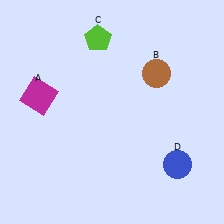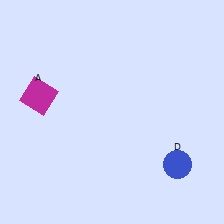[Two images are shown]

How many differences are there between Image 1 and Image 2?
There are 2 differences between the two images.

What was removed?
The brown circle (B), the lime pentagon (C) were removed in Image 2.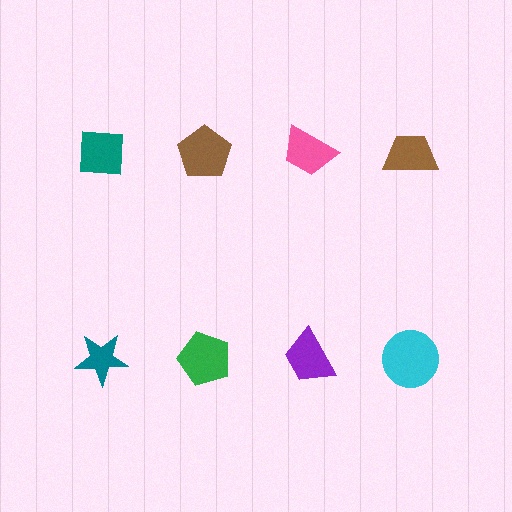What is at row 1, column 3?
A pink trapezoid.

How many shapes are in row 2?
4 shapes.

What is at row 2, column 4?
A cyan circle.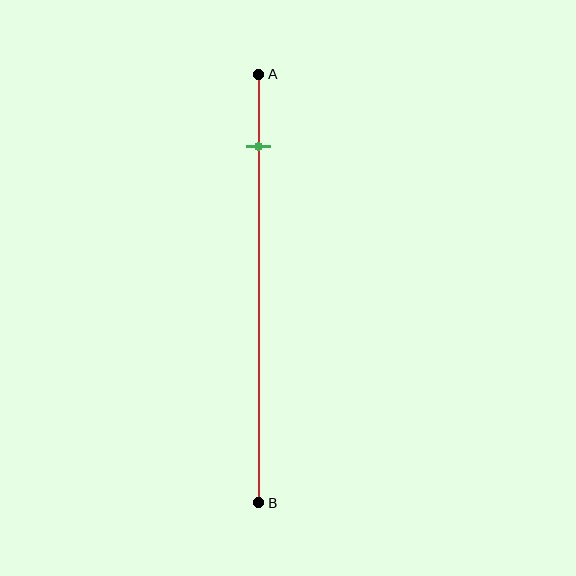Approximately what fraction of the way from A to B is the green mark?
The green mark is approximately 15% of the way from A to B.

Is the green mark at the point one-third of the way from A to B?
No, the mark is at about 15% from A, not at the 33% one-third point.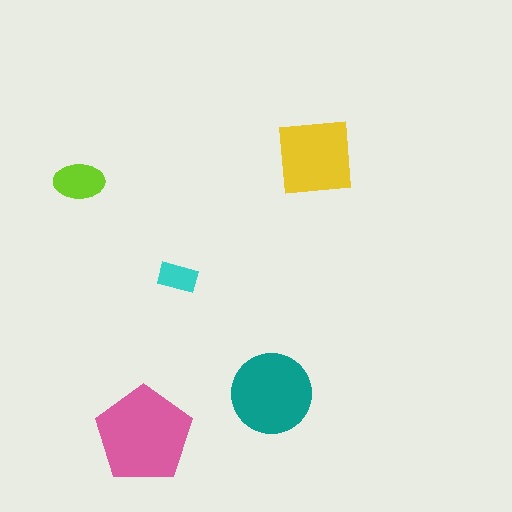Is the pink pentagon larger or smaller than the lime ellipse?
Larger.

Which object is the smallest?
The cyan rectangle.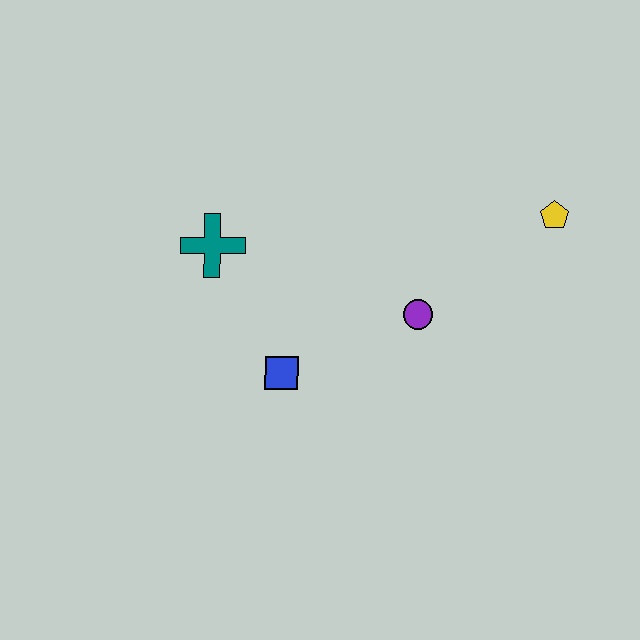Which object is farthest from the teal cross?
The yellow pentagon is farthest from the teal cross.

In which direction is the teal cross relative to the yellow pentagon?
The teal cross is to the left of the yellow pentagon.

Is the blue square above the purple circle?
No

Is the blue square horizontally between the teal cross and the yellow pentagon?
Yes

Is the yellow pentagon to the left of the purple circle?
No